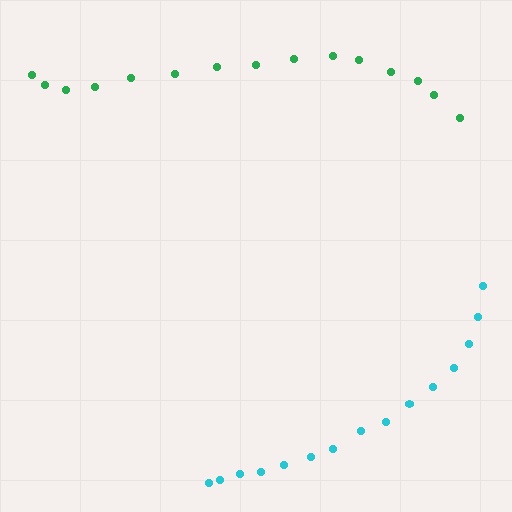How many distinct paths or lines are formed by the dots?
There are 2 distinct paths.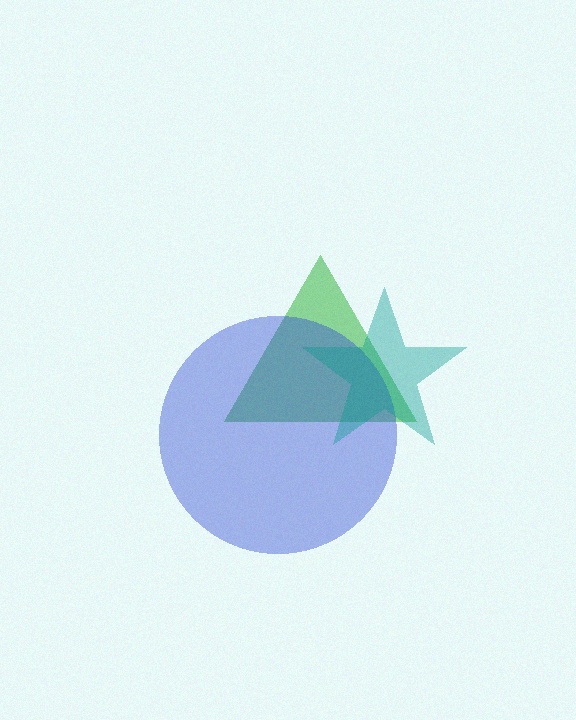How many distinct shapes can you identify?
There are 3 distinct shapes: a green triangle, a blue circle, a teal star.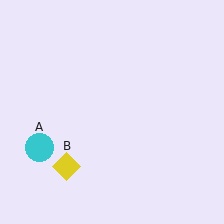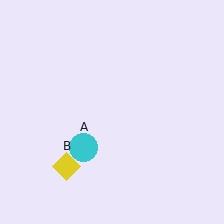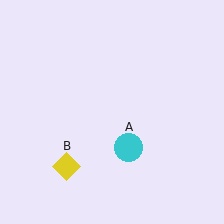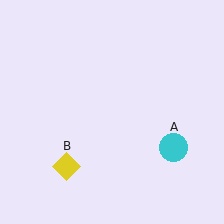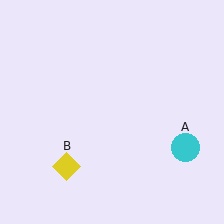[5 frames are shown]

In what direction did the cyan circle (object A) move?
The cyan circle (object A) moved right.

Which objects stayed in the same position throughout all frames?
Yellow diamond (object B) remained stationary.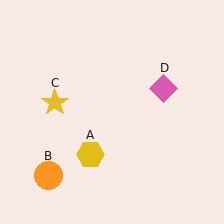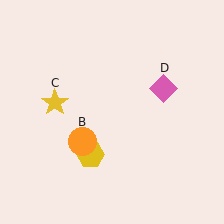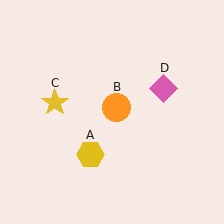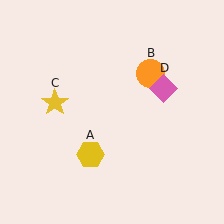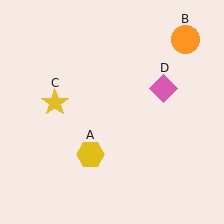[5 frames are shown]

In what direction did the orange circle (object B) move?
The orange circle (object B) moved up and to the right.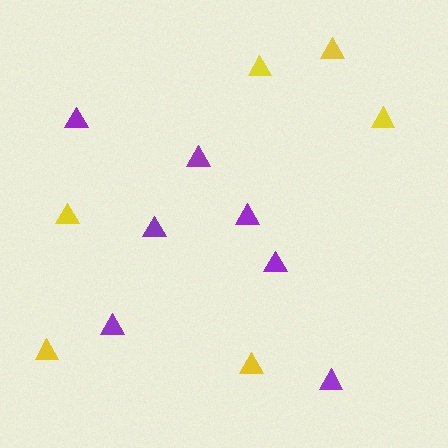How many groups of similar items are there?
There are 2 groups: one group of yellow triangles (6) and one group of purple triangles (7).